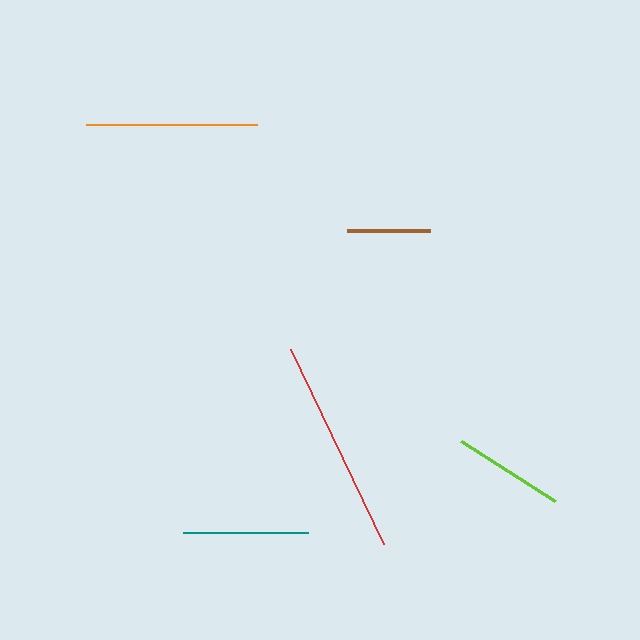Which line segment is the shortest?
The brown line is the shortest at approximately 83 pixels.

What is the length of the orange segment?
The orange segment is approximately 170 pixels long.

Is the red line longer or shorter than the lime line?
The red line is longer than the lime line.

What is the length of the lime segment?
The lime segment is approximately 112 pixels long.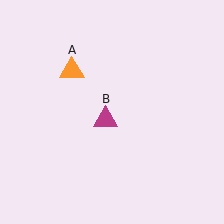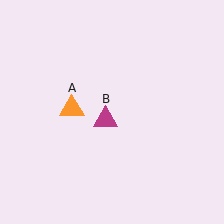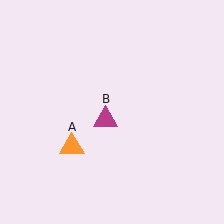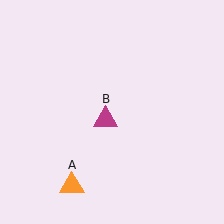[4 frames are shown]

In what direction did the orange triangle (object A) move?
The orange triangle (object A) moved down.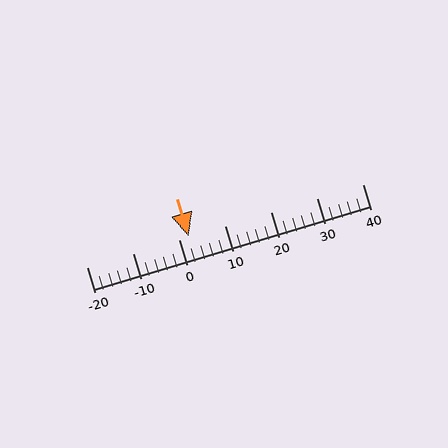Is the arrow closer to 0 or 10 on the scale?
The arrow is closer to 0.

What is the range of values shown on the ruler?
The ruler shows values from -20 to 40.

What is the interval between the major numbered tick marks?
The major tick marks are spaced 10 units apart.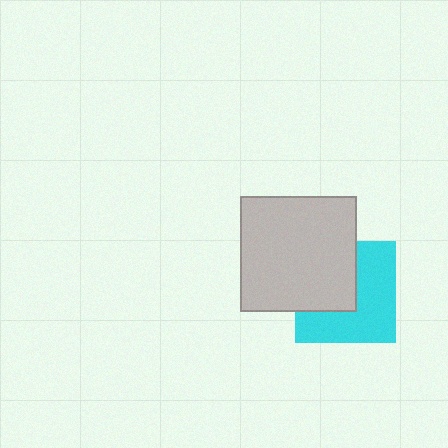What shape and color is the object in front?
The object in front is a light gray square.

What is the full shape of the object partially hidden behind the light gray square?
The partially hidden object is a cyan square.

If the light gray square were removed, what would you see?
You would see the complete cyan square.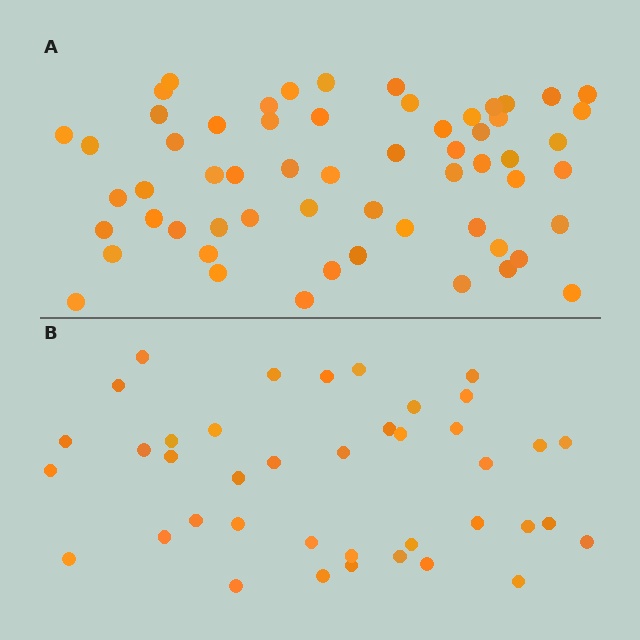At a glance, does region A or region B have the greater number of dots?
Region A (the top region) has more dots.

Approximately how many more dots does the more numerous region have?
Region A has approximately 20 more dots than region B.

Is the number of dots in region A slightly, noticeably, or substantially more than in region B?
Region A has substantially more. The ratio is roughly 1.5 to 1.